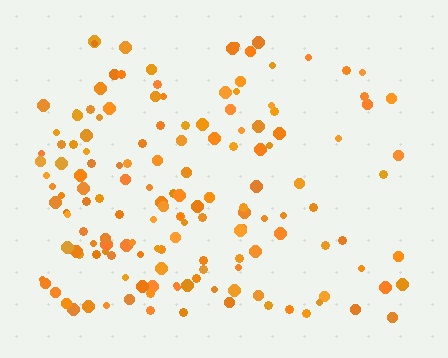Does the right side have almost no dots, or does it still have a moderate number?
Still a moderate number, just noticeably fewer than the left.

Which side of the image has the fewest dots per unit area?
The right.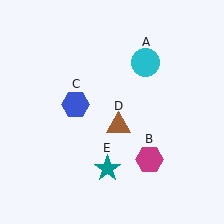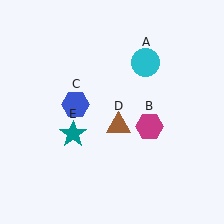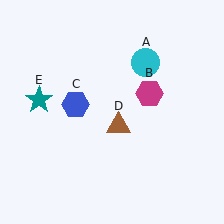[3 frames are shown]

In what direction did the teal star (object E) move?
The teal star (object E) moved up and to the left.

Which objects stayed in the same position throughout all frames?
Cyan circle (object A) and blue hexagon (object C) and brown triangle (object D) remained stationary.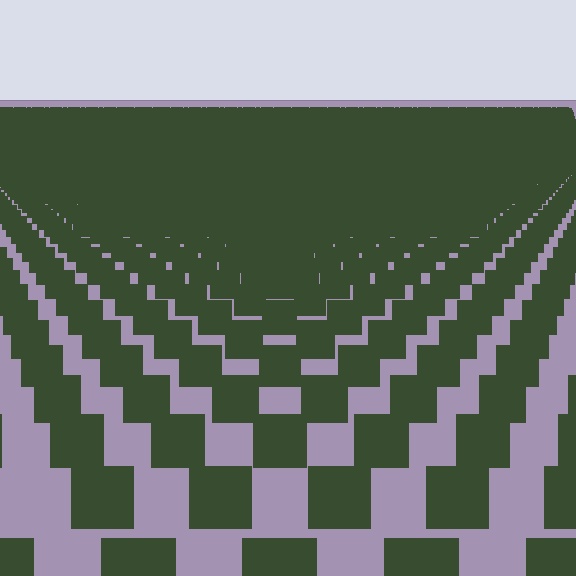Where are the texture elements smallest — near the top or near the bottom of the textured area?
Near the top.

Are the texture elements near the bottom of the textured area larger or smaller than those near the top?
Larger. Near the bottom, elements are closer to the viewer and appear at a bigger on-screen size.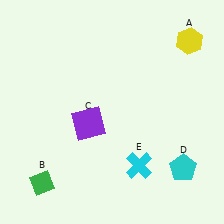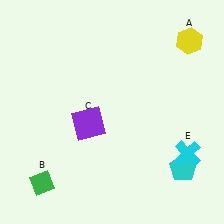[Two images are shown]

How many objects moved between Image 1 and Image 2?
1 object moved between the two images.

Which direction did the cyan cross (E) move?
The cyan cross (E) moved right.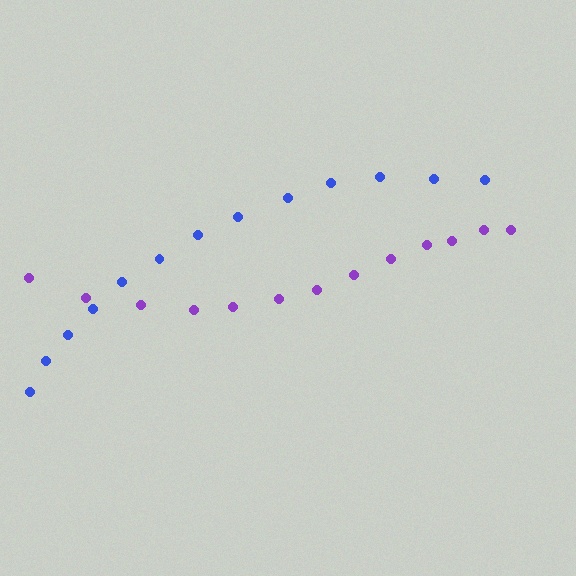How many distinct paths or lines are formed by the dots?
There are 2 distinct paths.